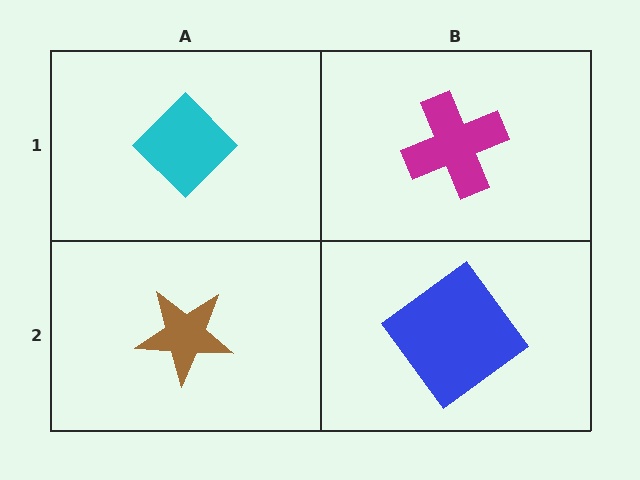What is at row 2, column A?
A brown star.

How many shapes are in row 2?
2 shapes.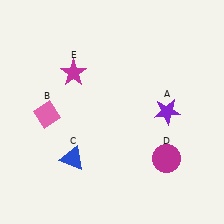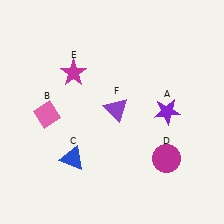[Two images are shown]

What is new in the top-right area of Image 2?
A purple triangle (F) was added in the top-right area of Image 2.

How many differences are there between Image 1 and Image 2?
There is 1 difference between the two images.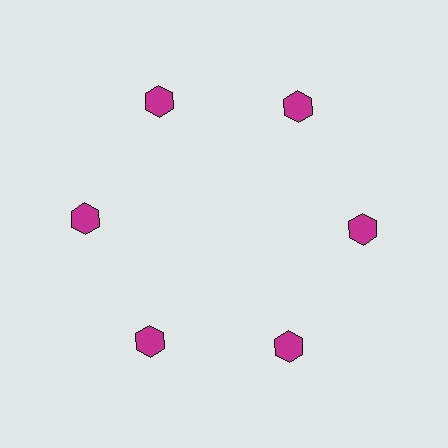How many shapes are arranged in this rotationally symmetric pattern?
There are 6 shapes, arranged in 6 groups of 1.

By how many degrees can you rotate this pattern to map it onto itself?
The pattern maps onto itself every 60 degrees of rotation.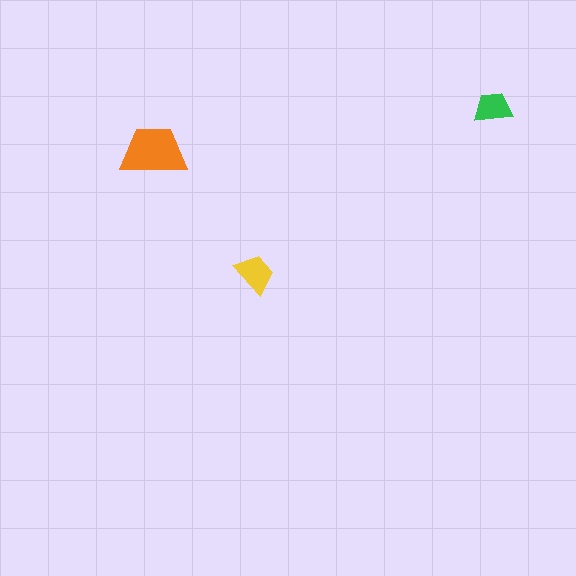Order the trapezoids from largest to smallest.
the orange one, the yellow one, the green one.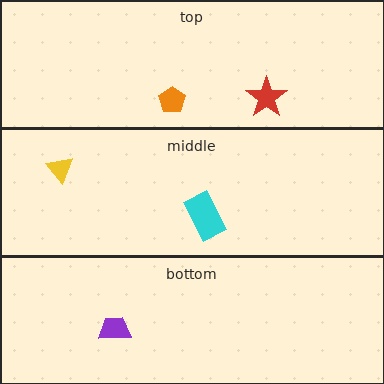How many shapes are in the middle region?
2.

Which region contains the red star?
The top region.